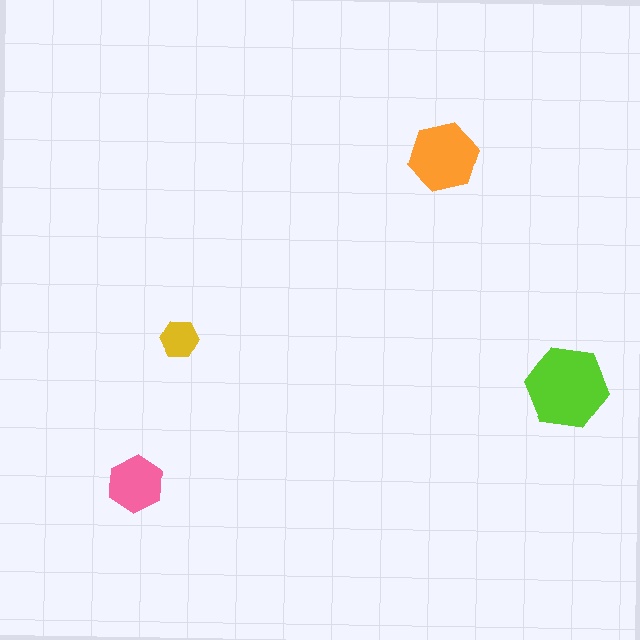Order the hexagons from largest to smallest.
the lime one, the orange one, the pink one, the yellow one.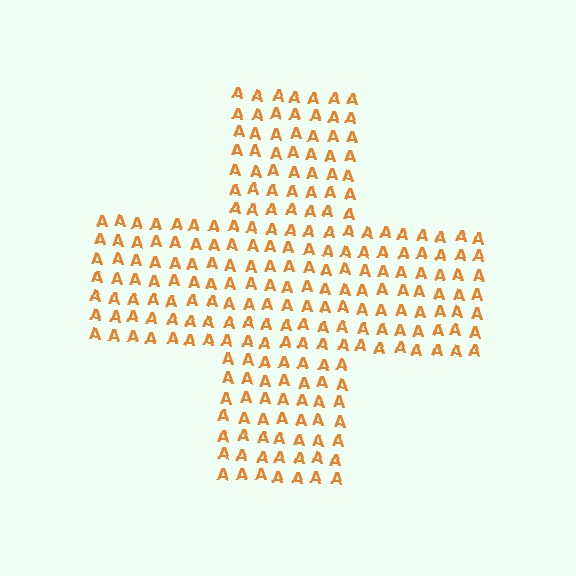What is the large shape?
The large shape is a cross.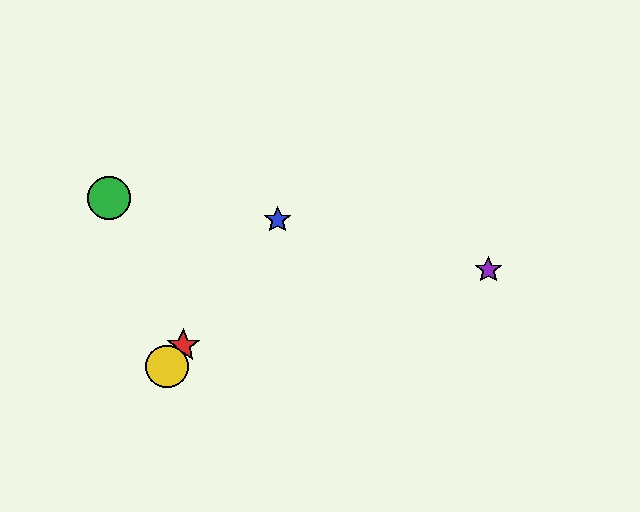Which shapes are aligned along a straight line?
The red star, the blue star, the yellow circle are aligned along a straight line.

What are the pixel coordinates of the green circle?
The green circle is at (109, 198).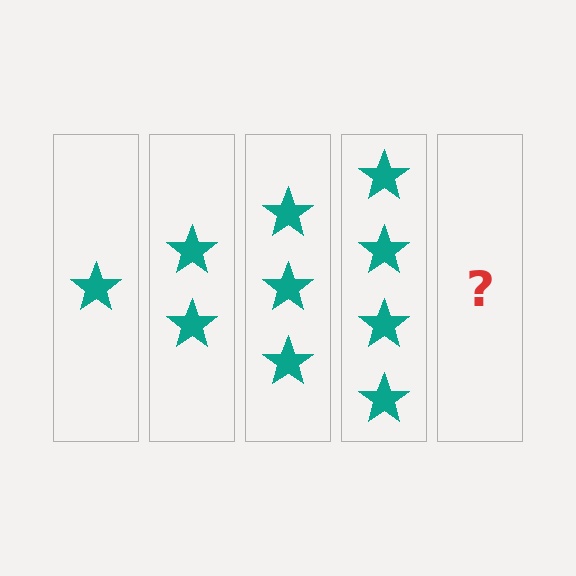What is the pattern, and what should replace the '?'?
The pattern is that each step adds one more star. The '?' should be 5 stars.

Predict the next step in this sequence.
The next step is 5 stars.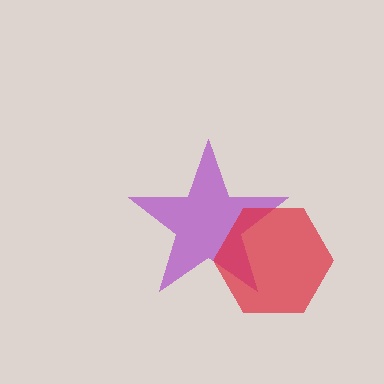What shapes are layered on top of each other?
The layered shapes are: a purple star, a red hexagon.